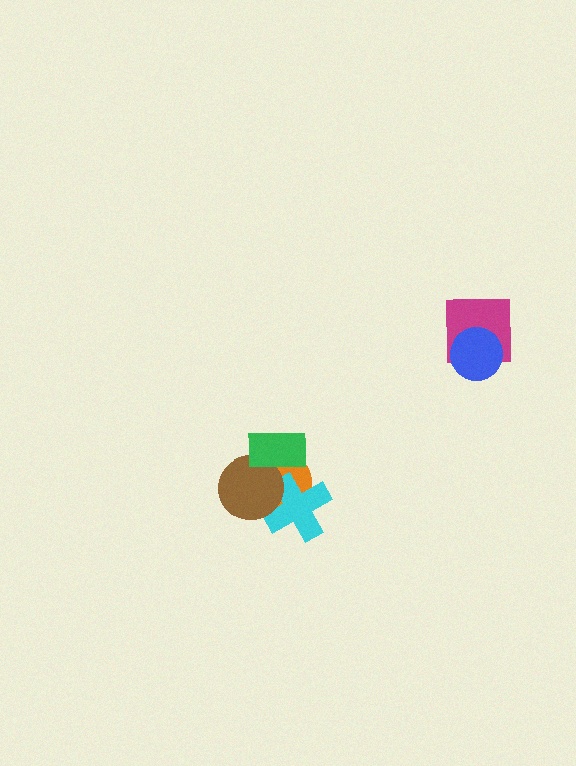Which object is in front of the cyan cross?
The brown circle is in front of the cyan cross.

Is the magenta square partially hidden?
Yes, it is partially covered by another shape.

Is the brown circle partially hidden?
Yes, it is partially covered by another shape.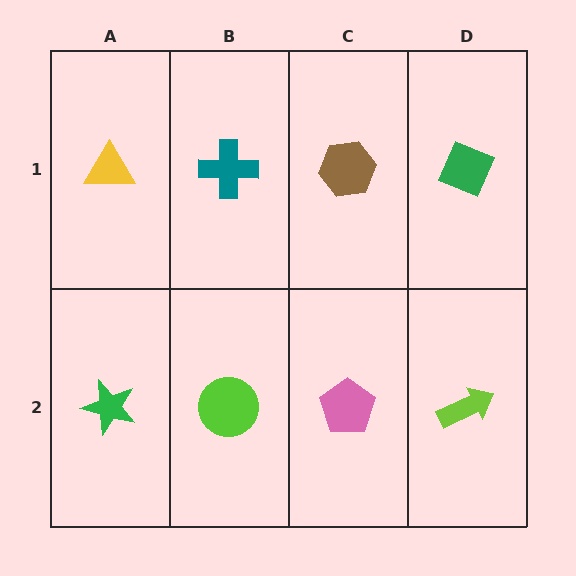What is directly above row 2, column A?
A yellow triangle.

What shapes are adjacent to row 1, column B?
A lime circle (row 2, column B), a yellow triangle (row 1, column A), a brown hexagon (row 1, column C).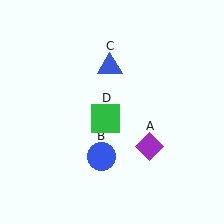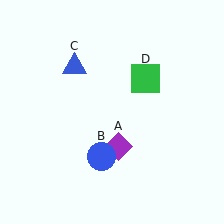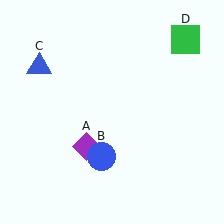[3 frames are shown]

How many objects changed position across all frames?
3 objects changed position: purple diamond (object A), blue triangle (object C), green square (object D).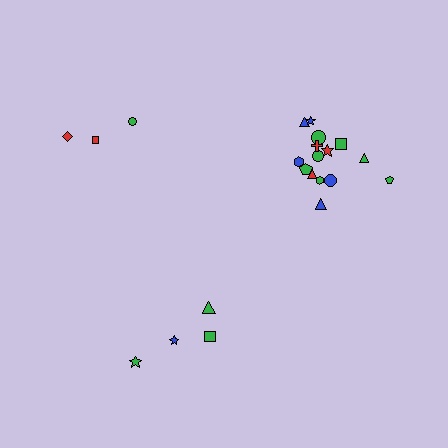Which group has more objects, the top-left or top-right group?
The top-right group.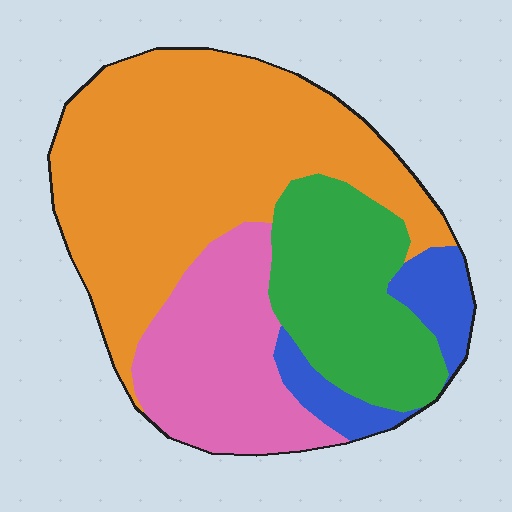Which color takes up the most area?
Orange, at roughly 50%.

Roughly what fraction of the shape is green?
Green takes up about one fifth (1/5) of the shape.